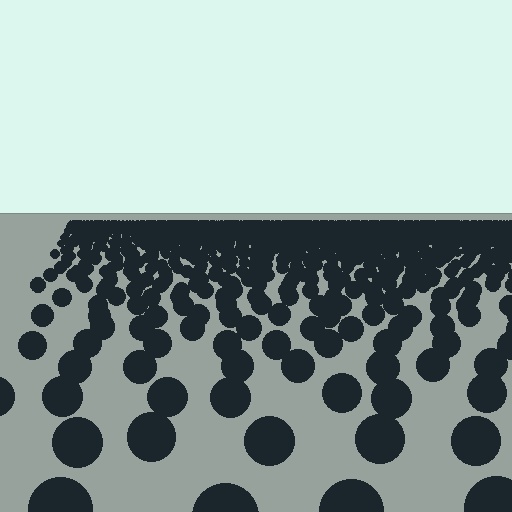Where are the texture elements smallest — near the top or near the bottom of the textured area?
Near the top.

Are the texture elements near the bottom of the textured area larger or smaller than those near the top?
Larger. Near the bottom, elements are closer to the viewer and appear at a bigger on-screen size.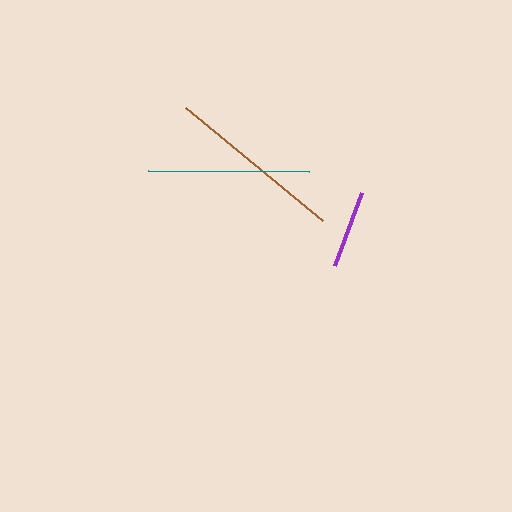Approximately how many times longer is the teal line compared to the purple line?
The teal line is approximately 2.1 times the length of the purple line.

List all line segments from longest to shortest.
From longest to shortest: brown, teal, purple.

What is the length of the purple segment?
The purple segment is approximately 78 pixels long.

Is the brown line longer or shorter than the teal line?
The brown line is longer than the teal line.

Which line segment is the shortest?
The purple line is the shortest at approximately 78 pixels.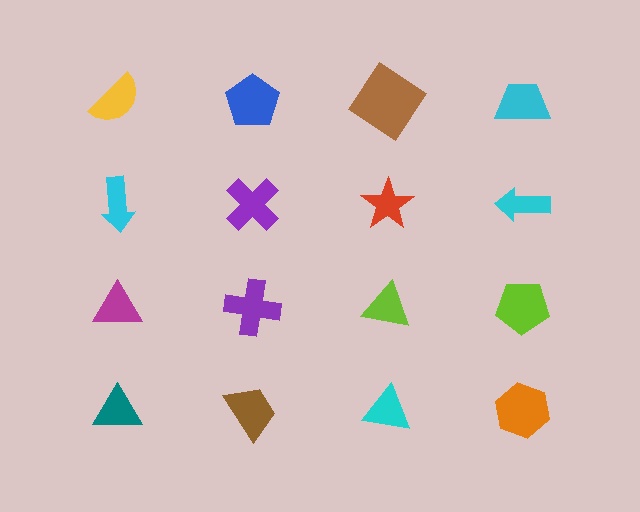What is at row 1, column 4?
A cyan trapezoid.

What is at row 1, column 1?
A yellow semicircle.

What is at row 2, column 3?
A red star.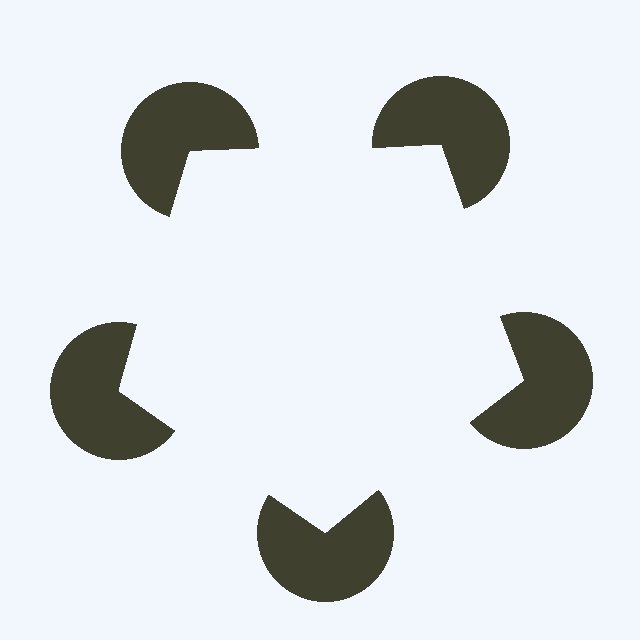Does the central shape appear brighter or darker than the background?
It typically appears slightly brighter than the background, even though no actual brightness change is drawn.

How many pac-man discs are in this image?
There are 5 — one at each vertex of the illusory pentagon.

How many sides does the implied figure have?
5 sides.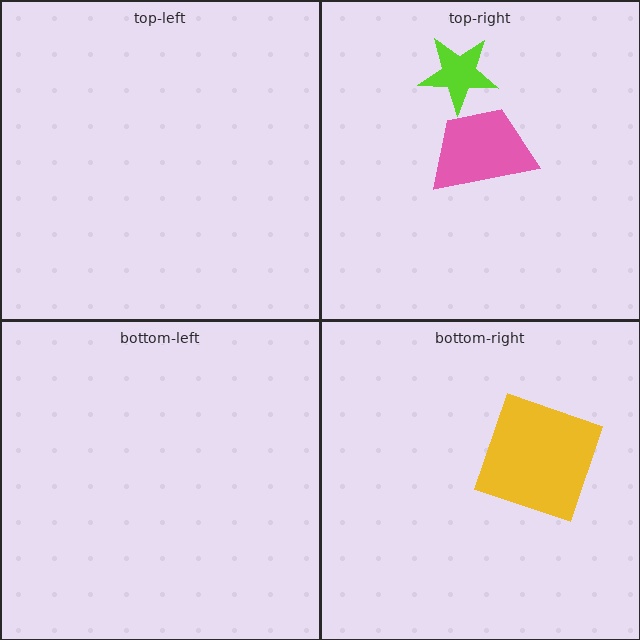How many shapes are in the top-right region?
2.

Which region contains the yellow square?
The bottom-right region.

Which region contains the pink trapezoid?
The top-right region.